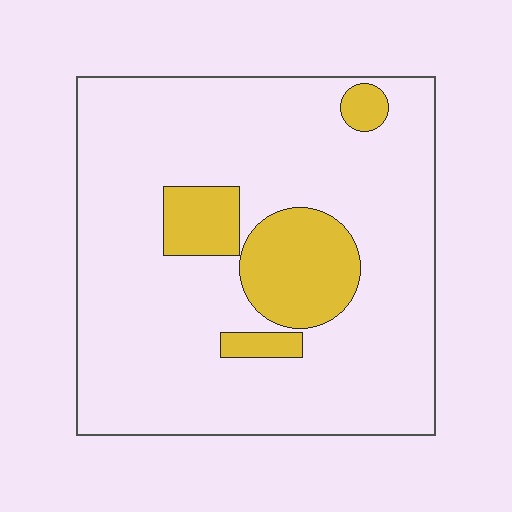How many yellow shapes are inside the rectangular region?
4.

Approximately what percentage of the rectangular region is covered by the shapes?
Approximately 15%.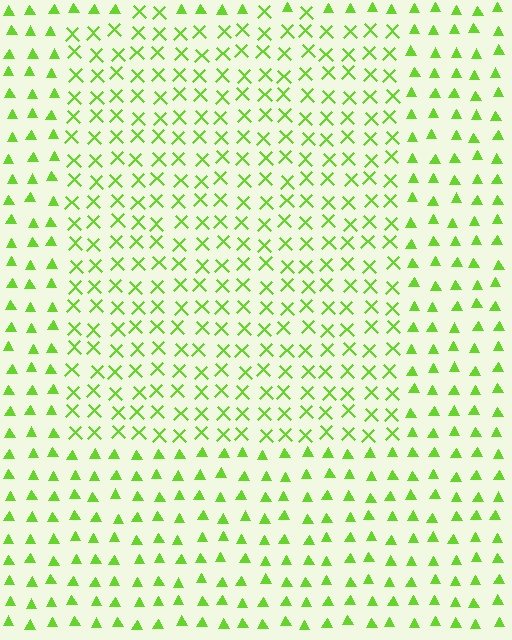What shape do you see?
I see a rectangle.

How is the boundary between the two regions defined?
The boundary is defined by a change in element shape: X marks inside vs. triangles outside. All elements share the same color and spacing.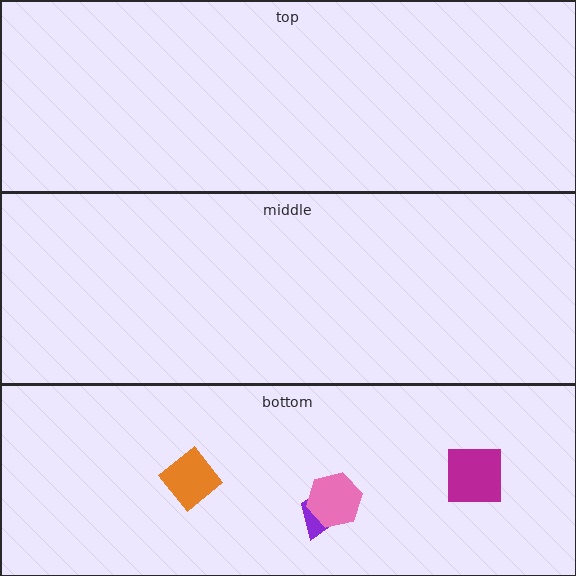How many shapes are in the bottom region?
4.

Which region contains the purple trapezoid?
The bottom region.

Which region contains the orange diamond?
The bottom region.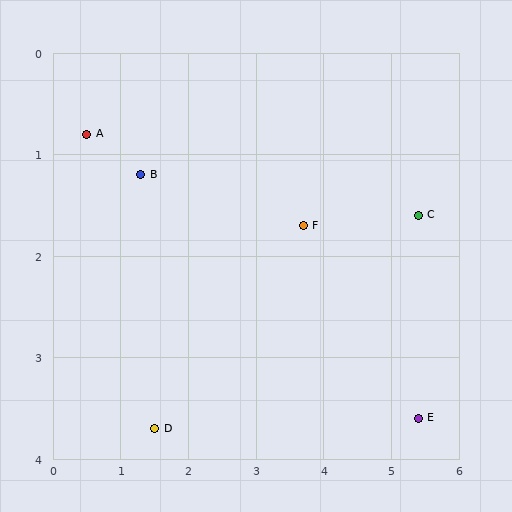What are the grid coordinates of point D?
Point D is at approximately (1.5, 3.7).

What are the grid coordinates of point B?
Point B is at approximately (1.3, 1.2).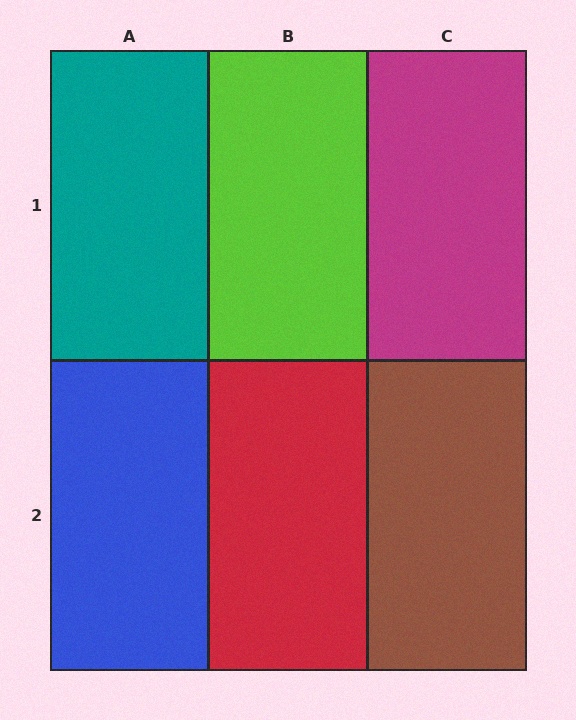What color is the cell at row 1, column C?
Magenta.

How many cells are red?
1 cell is red.